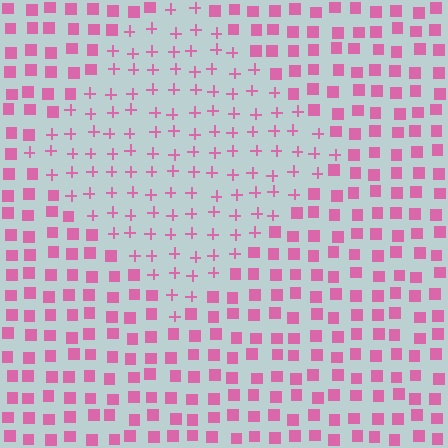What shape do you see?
I see a diamond.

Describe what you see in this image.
The image is filled with small pink elements arranged in a uniform grid. A diamond-shaped region contains plus signs, while the surrounding area contains squares. The boundary is defined purely by the change in element shape.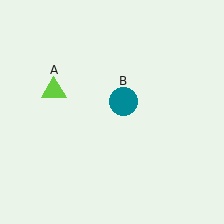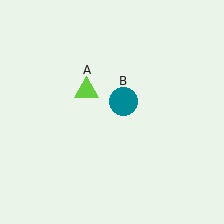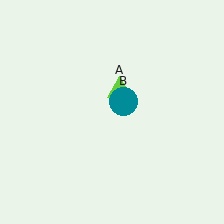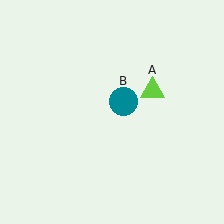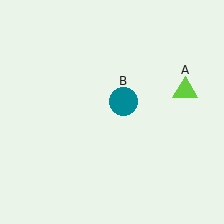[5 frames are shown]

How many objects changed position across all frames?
1 object changed position: lime triangle (object A).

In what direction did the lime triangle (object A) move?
The lime triangle (object A) moved right.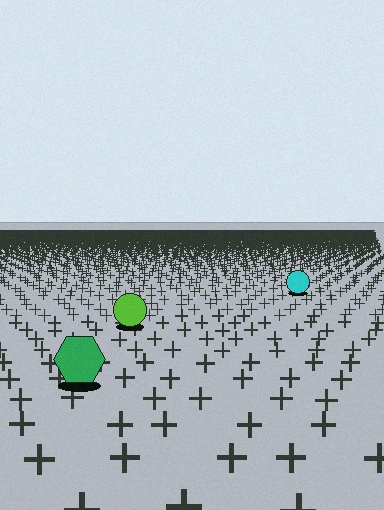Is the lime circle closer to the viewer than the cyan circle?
Yes. The lime circle is closer — you can tell from the texture gradient: the ground texture is coarser near it.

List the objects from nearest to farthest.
From nearest to farthest: the green hexagon, the lime circle, the cyan circle.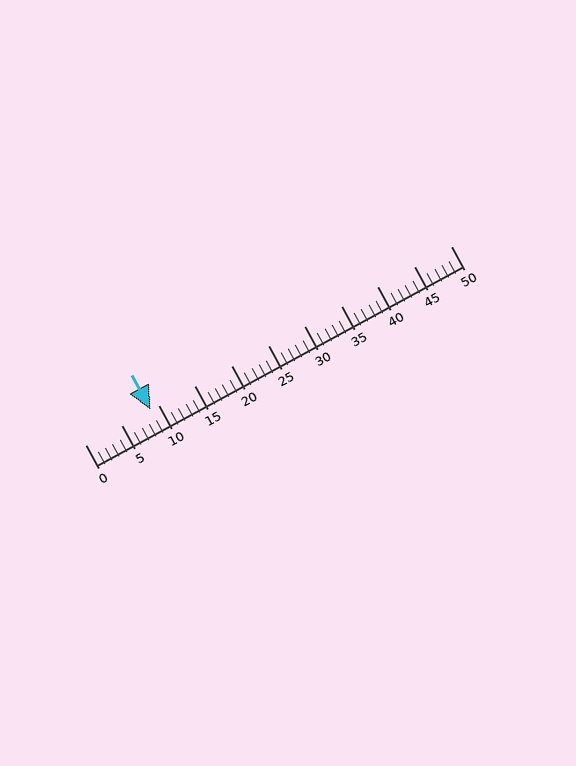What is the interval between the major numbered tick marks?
The major tick marks are spaced 5 units apart.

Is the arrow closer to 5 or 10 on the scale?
The arrow is closer to 10.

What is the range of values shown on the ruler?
The ruler shows values from 0 to 50.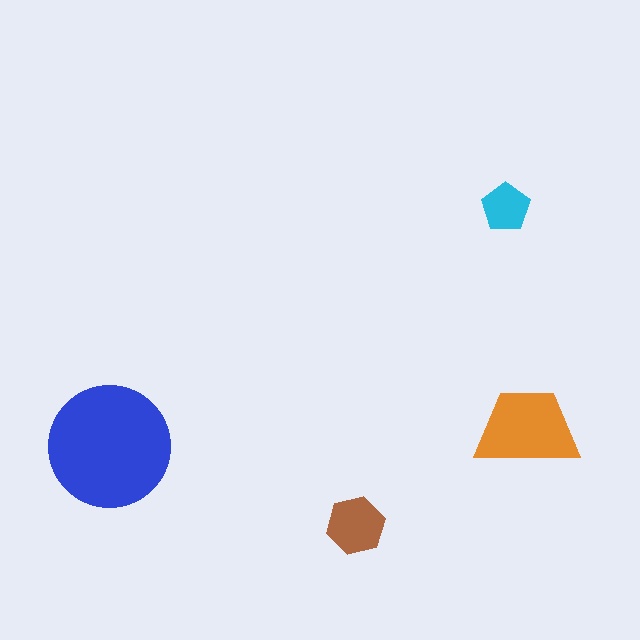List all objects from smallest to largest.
The cyan pentagon, the brown hexagon, the orange trapezoid, the blue circle.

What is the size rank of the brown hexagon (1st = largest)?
3rd.